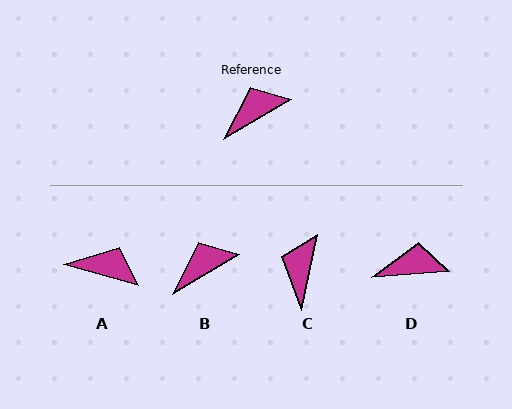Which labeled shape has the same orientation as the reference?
B.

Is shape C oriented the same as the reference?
No, it is off by about 48 degrees.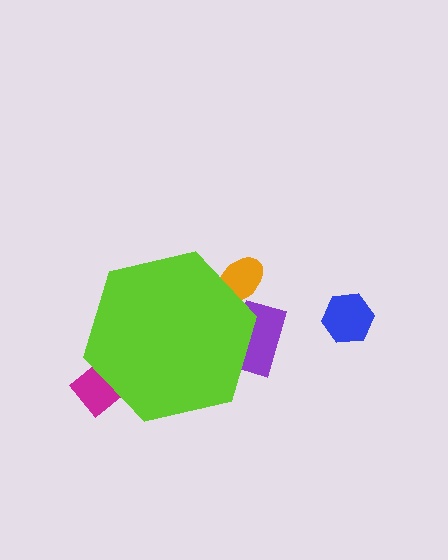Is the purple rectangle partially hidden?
Yes, the purple rectangle is partially hidden behind the lime hexagon.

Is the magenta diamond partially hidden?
Yes, the magenta diamond is partially hidden behind the lime hexagon.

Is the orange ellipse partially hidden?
Yes, the orange ellipse is partially hidden behind the lime hexagon.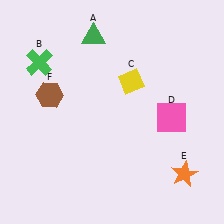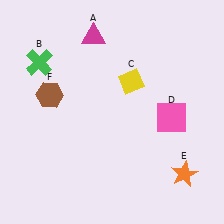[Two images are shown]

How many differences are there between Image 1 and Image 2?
There is 1 difference between the two images.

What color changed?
The triangle (A) changed from green in Image 1 to magenta in Image 2.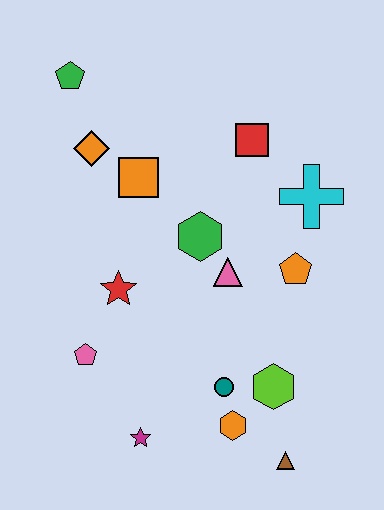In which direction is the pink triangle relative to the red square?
The pink triangle is below the red square.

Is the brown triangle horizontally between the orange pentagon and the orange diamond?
Yes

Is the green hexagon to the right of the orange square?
Yes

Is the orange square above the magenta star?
Yes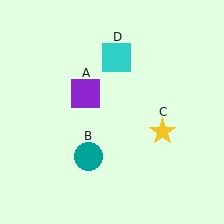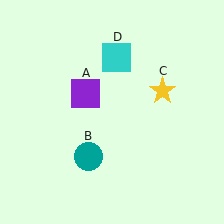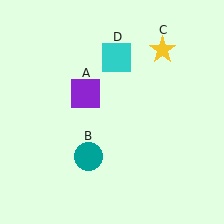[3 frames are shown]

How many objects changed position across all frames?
1 object changed position: yellow star (object C).